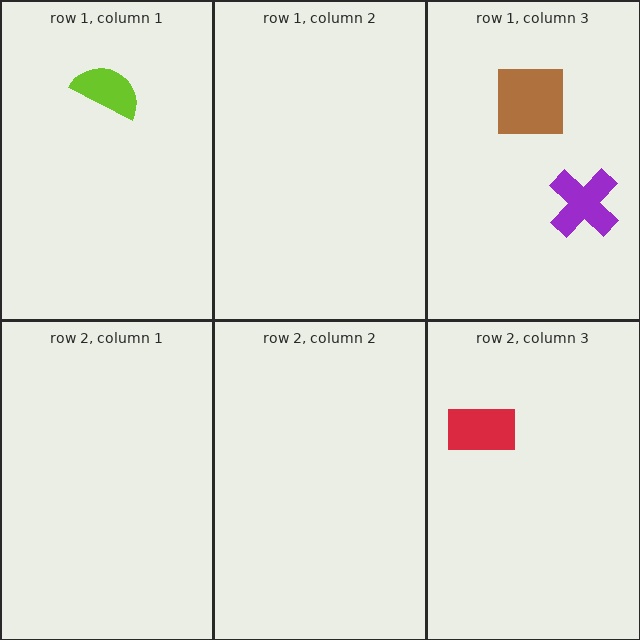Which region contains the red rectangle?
The row 2, column 3 region.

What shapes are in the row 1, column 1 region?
The lime semicircle.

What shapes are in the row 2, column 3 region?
The red rectangle.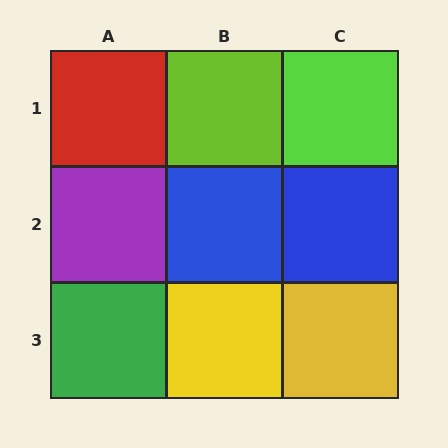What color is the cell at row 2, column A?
Purple.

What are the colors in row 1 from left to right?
Red, lime, lime.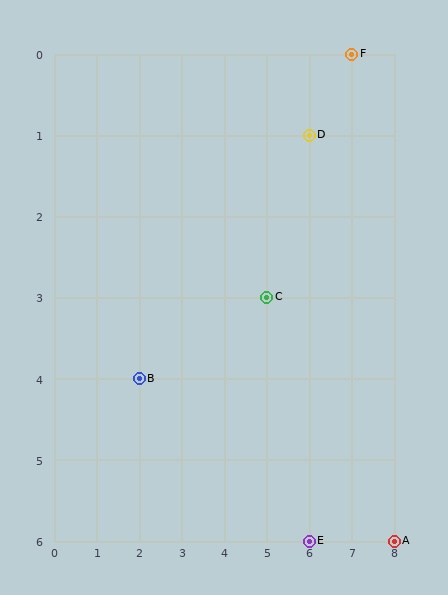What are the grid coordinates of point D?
Point D is at grid coordinates (6, 1).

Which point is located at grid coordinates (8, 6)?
Point A is at (8, 6).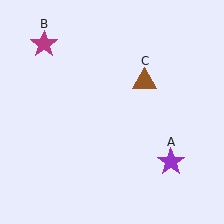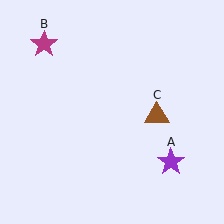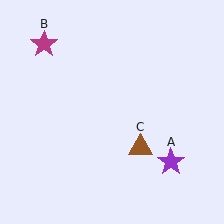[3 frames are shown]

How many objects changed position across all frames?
1 object changed position: brown triangle (object C).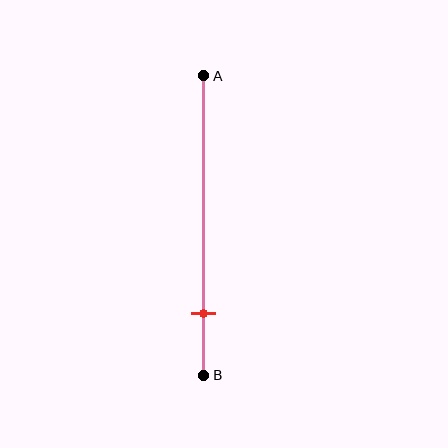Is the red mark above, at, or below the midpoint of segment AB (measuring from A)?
The red mark is below the midpoint of segment AB.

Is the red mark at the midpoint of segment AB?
No, the mark is at about 80% from A, not at the 50% midpoint.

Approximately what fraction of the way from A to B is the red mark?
The red mark is approximately 80% of the way from A to B.